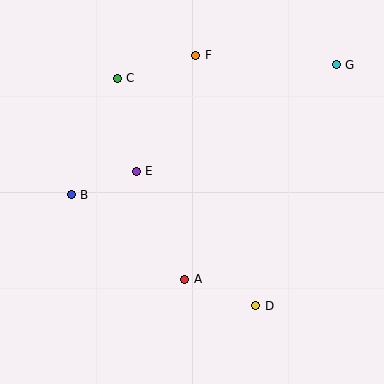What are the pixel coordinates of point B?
Point B is at (71, 195).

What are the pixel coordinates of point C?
Point C is at (117, 78).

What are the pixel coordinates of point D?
Point D is at (256, 306).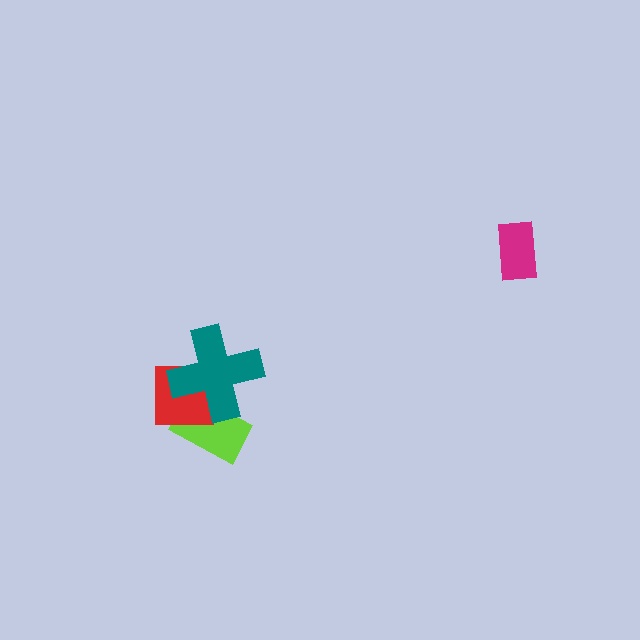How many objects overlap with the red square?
2 objects overlap with the red square.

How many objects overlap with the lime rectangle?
2 objects overlap with the lime rectangle.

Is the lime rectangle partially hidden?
Yes, it is partially covered by another shape.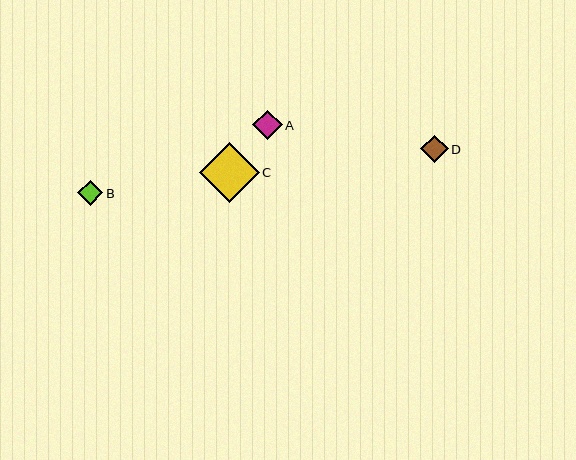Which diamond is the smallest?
Diamond B is the smallest with a size of approximately 25 pixels.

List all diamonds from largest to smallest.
From largest to smallest: C, A, D, B.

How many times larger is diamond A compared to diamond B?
Diamond A is approximately 1.2 times the size of diamond B.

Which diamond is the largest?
Diamond C is the largest with a size of approximately 60 pixels.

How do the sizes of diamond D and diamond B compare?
Diamond D and diamond B are approximately the same size.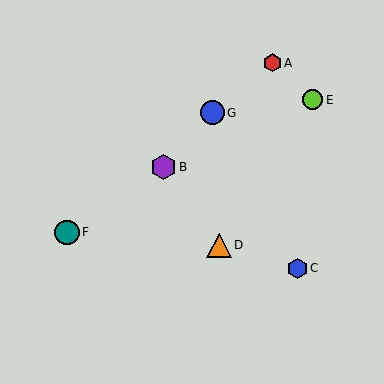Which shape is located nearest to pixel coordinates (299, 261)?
The blue hexagon (labeled C) at (298, 268) is nearest to that location.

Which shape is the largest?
The purple hexagon (labeled B) is the largest.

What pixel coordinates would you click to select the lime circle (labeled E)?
Click at (313, 100) to select the lime circle E.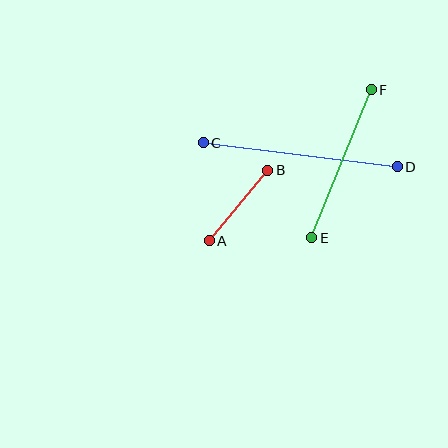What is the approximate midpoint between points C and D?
The midpoint is at approximately (300, 155) pixels.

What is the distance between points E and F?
The distance is approximately 160 pixels.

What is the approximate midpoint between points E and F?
The midpoint is at approximately (341, 164) pixels.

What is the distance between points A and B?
The distance is approximately 91 pixels.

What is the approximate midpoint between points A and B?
The midpoint is at approximately (238, 206) pixels.